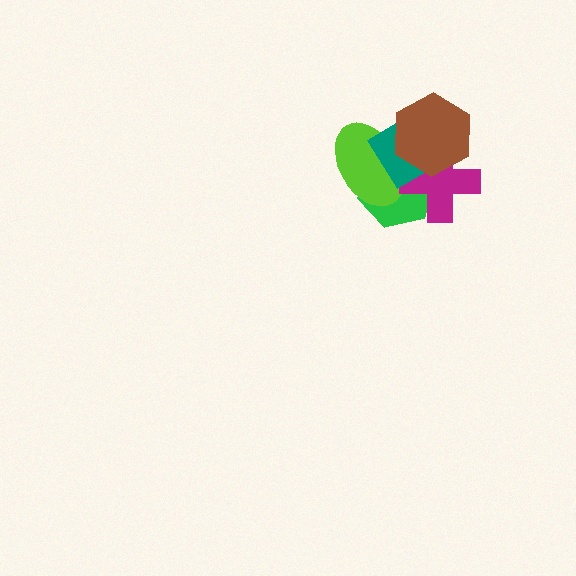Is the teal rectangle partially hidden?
Yes, it is partially covered by another shape.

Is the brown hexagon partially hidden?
No, no other shape covers it.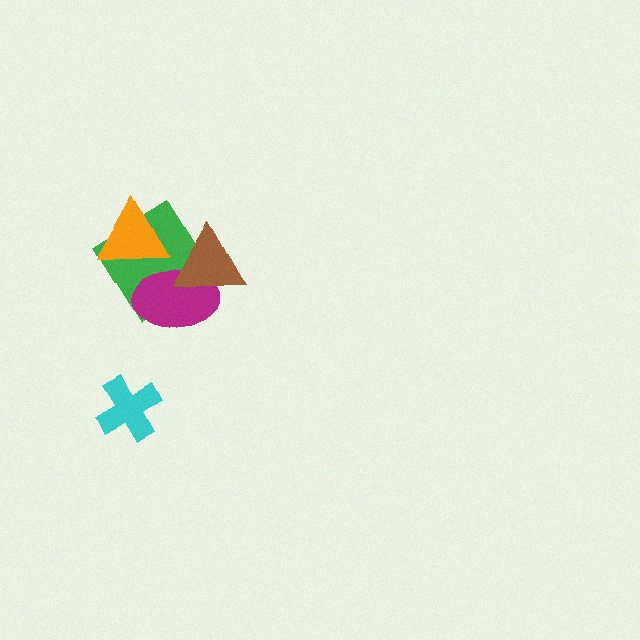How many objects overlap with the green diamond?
3 objects overlap with the green diamond.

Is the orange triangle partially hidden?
Yes, it is partially covered by another shape.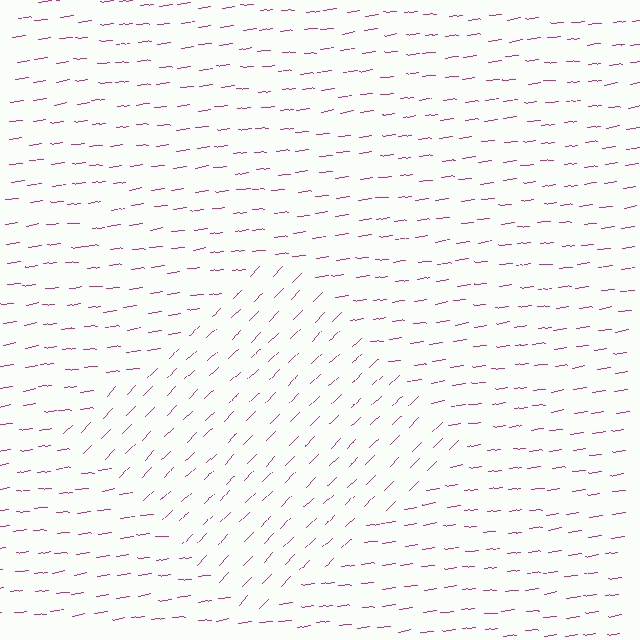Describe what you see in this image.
The image is filled with small magenta line segments. A diamond region in the image has lines oriented differently from the surrounding lines, creating a visible texture boundary.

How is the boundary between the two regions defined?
The boundary is defined purely by a change in line orientation (approximately 38 degrees difference). All lines are the same color and thickness.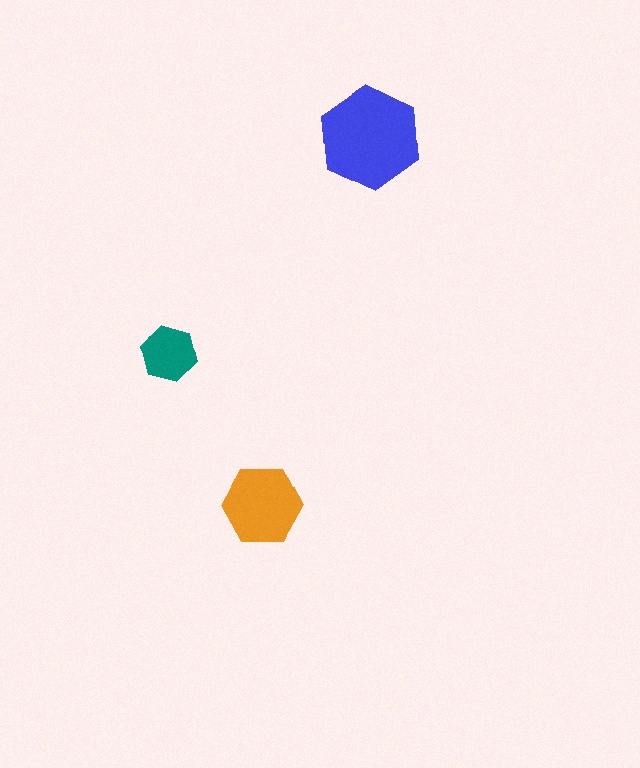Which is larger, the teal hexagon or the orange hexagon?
The orange one.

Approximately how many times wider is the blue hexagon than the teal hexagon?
About 2 times wider.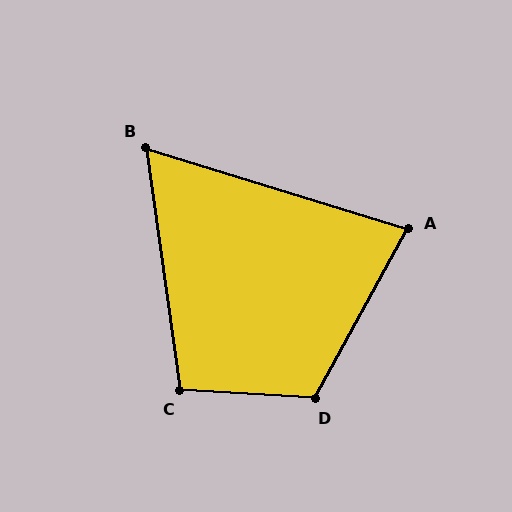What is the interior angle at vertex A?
Approximately 78 degrees (acute).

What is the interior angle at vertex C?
Approximately 102 degrees (obtuse).